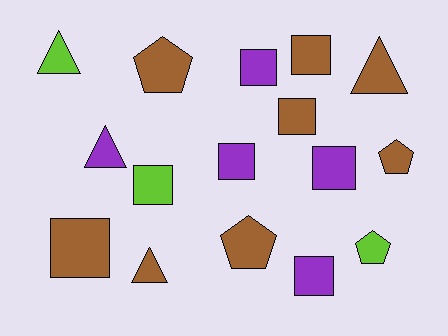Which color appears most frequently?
Brown, with 8 objects.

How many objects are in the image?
There are 16 objects.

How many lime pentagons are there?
There is 1 lime pentagon.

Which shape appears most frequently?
Square, with 8 objects.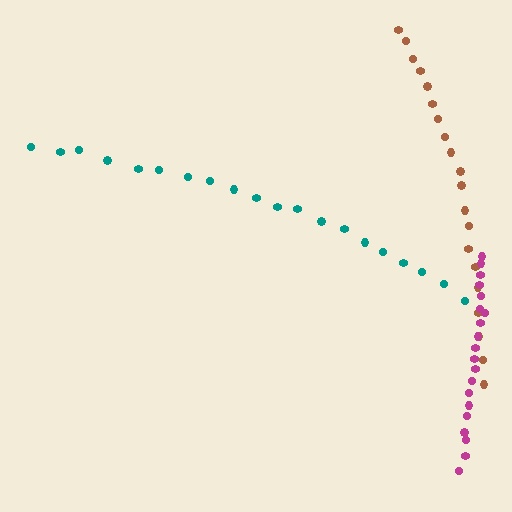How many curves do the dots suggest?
There are 3 distinct paths.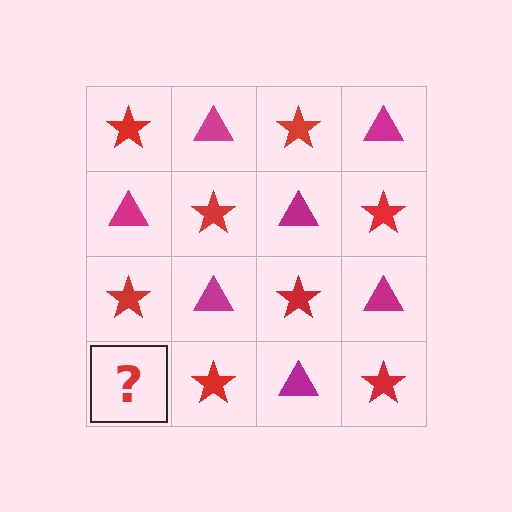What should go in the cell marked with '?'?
The missing cell should contain a magenta triangle.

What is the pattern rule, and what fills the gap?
The rule is that it alternates red star and magenta triangle in a checkerboard pattern. The gap should be filled with a magenta triangle.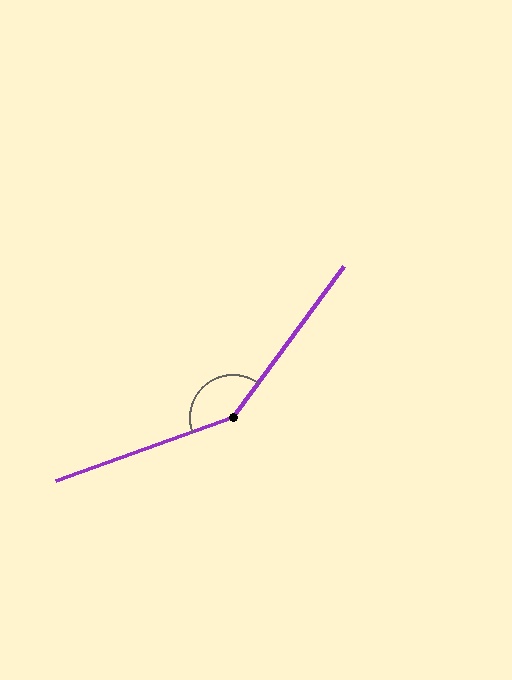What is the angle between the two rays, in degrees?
Approximately 146 degrees.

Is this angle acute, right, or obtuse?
It is obtuse.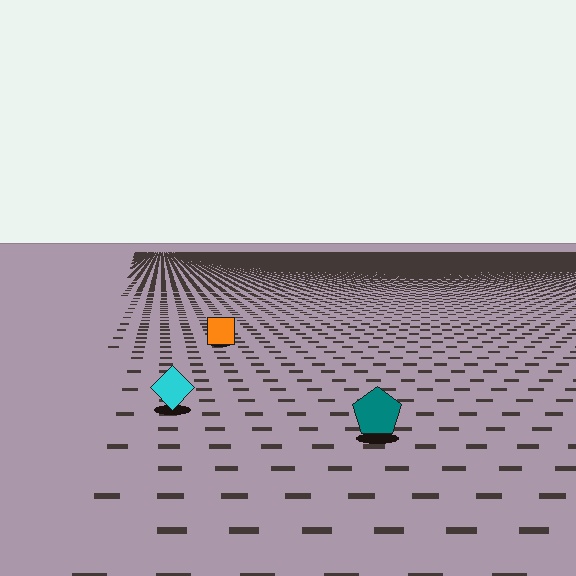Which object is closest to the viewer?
The teal pentagon is closest. The texture marks near it are larger and more spread out.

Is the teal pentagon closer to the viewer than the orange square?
Yes. The teal pentagon is closer — you can tell from the texture gradient: the ground texture is coarser near it.